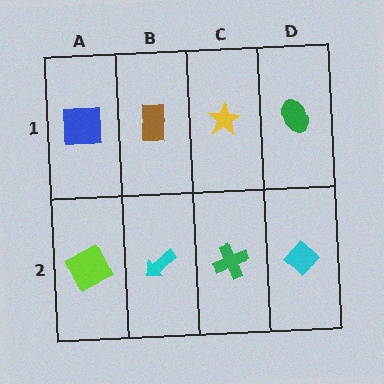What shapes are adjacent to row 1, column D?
A cyan diamond (row 2, column D), a yellow star (row 1, column C).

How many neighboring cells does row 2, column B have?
3.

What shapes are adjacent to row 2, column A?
A blue square (row 1, column A), a cyan arrow (row 2, column B).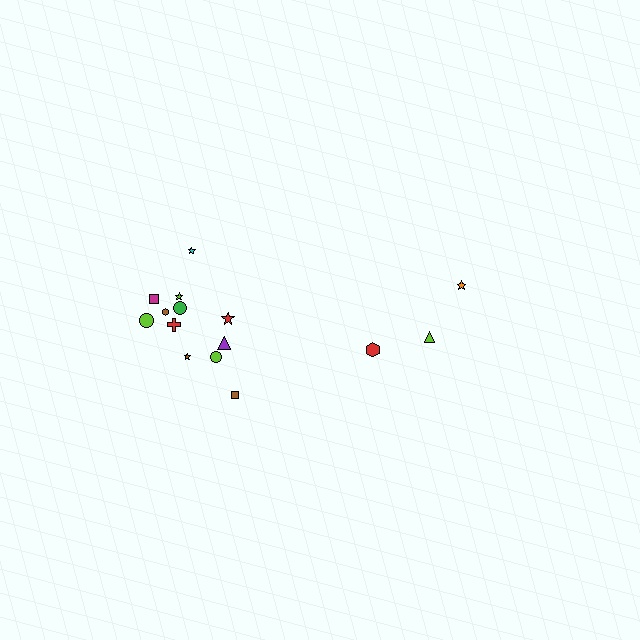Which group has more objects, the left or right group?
The left group.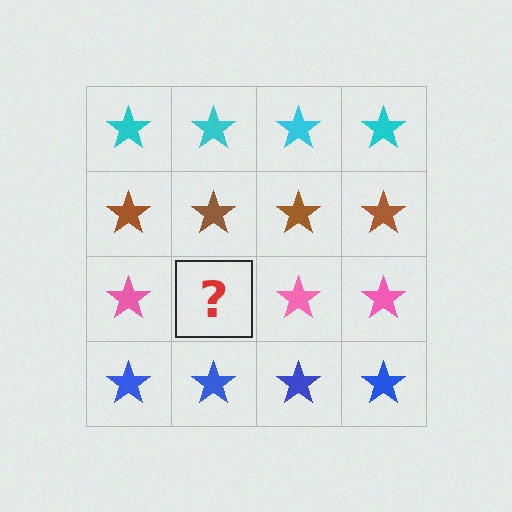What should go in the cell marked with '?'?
The missing cell should contain a pink star.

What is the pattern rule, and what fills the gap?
The rule is that each row has a consistent color. The gap should be filled with a pink star.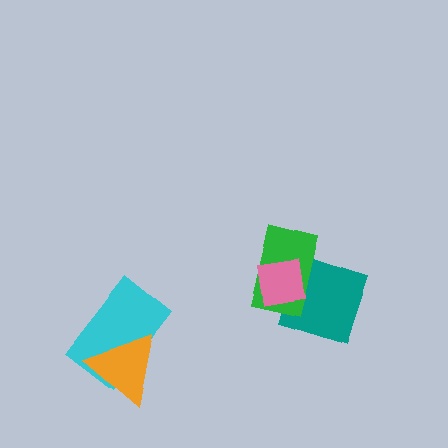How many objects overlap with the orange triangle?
1 object overlaps with the orange triangle.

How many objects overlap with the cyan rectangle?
1 object overlaps with the cyan rectangle.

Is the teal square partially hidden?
Yes, it is partially covered by another shape.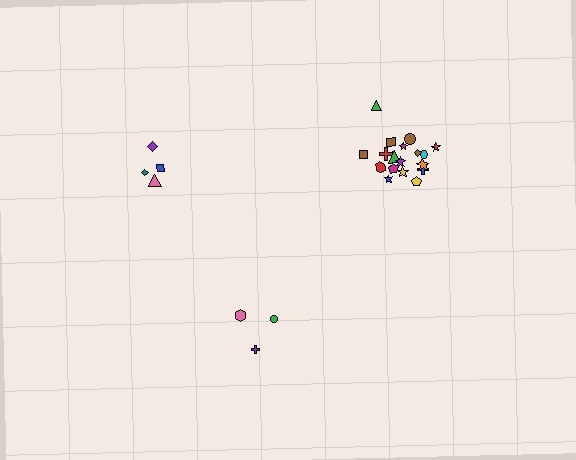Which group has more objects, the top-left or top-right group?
The top-right group.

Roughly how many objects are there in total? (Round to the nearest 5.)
Roughly 25 objects in total.